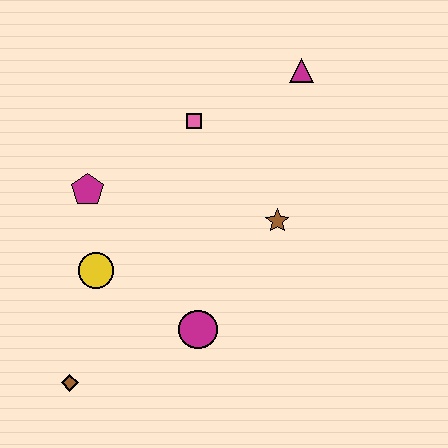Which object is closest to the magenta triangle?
The pink square is closest to the magenta triangle.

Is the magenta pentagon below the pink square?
Yes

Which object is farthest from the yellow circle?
The magenta triangle is farthest from the yellow circle.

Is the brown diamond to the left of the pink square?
Yes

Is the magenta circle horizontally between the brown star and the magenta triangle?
No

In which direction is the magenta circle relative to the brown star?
The magenta circle is below the brown star.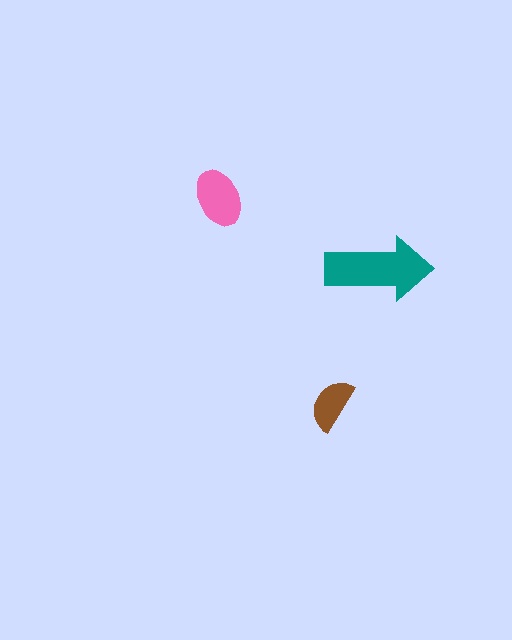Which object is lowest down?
The brown semicircle is bottommost.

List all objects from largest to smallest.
The teal arrow, the pink ellipse, the brown semicircle.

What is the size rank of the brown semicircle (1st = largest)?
3rd.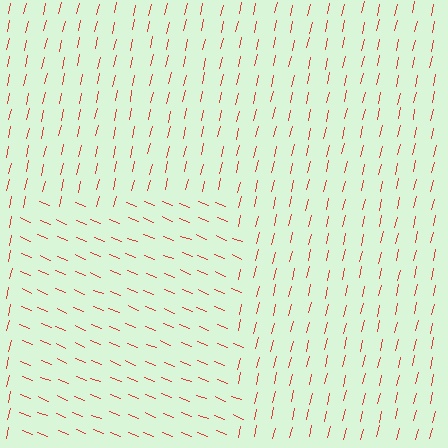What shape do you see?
I see a rectangle.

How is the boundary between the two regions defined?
The boundary is defined purely by a change in line orientation (approximately 81 degrees difference). All lines are the same color and thickness.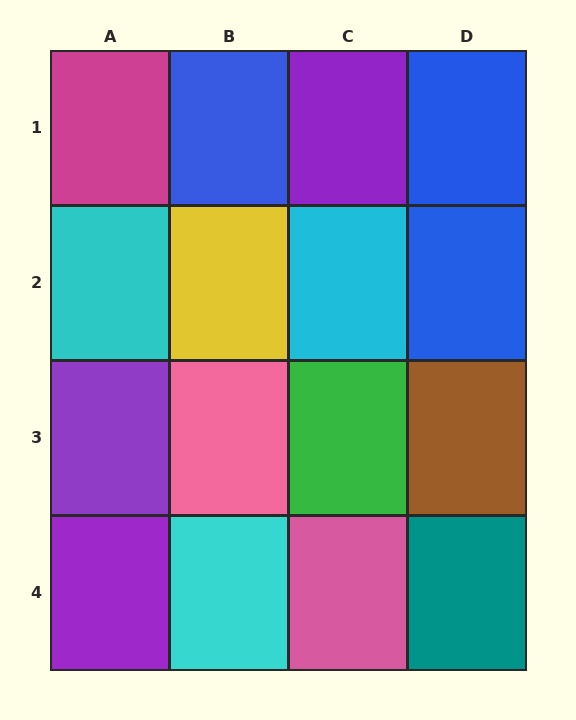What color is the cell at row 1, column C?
Purple.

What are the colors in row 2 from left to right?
Cyan, yellow, cyan, blue.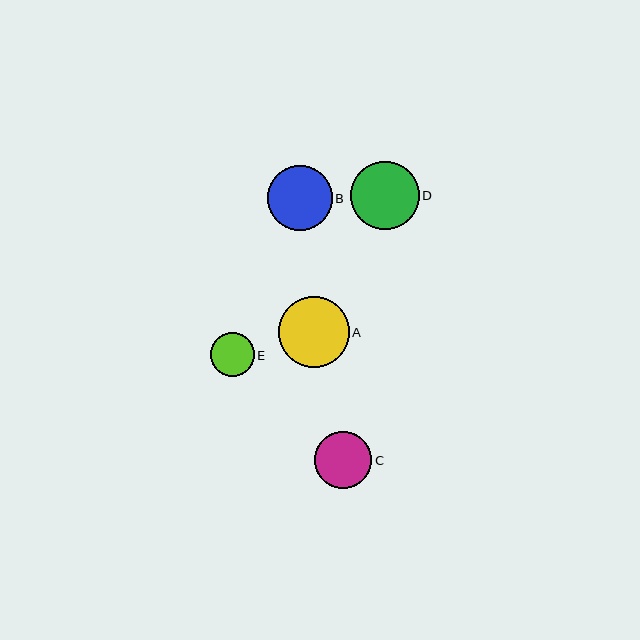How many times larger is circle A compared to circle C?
Circle A is approximately 1.2 times the size of circle C.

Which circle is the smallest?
Circle E is the smallest with a size of approximately 44 pixels.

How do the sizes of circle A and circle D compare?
Circle A and circle D are approximately the same size.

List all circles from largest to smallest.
From largest to smallest: A, D, B, C, E.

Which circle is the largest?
Circle A is the largest with a size of approximately 71 pixels.